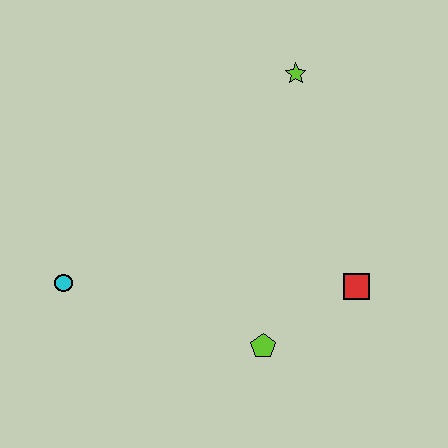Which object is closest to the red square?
The lime pentagon is closest to the red square.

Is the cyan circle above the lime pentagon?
Yes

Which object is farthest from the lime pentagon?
The lime star is farthest from the lime pentagon.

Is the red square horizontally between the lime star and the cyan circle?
No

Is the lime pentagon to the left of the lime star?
Yes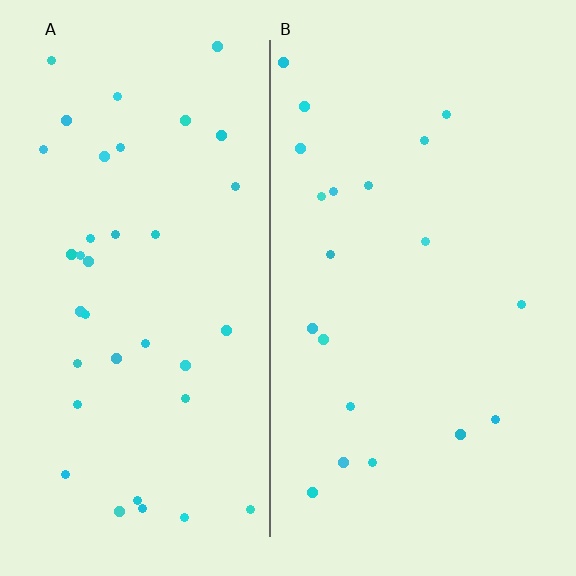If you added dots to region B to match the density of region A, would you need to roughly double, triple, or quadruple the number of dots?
Approximately double.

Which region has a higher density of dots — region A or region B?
A (the left).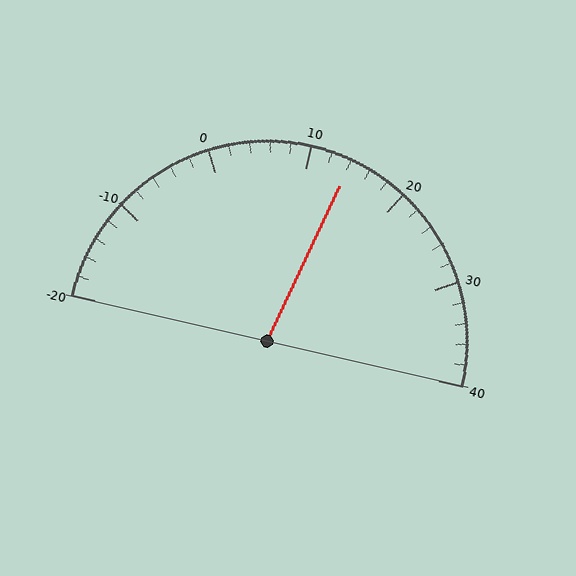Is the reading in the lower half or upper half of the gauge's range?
The reading is in the upper half of the range (-20 to 40).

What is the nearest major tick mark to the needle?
The nearest major tick mark is 10.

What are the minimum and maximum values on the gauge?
The gauge ranges from -20 to 40.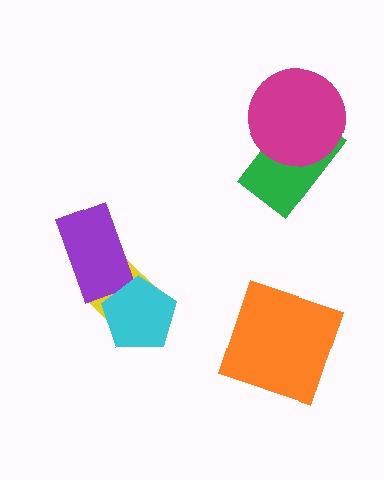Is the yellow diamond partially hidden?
Yes, it is partially covered by another shape.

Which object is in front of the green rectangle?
The magenta circle is in front of the green rectangle.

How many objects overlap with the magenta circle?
1 object overlaps with the magenta circle.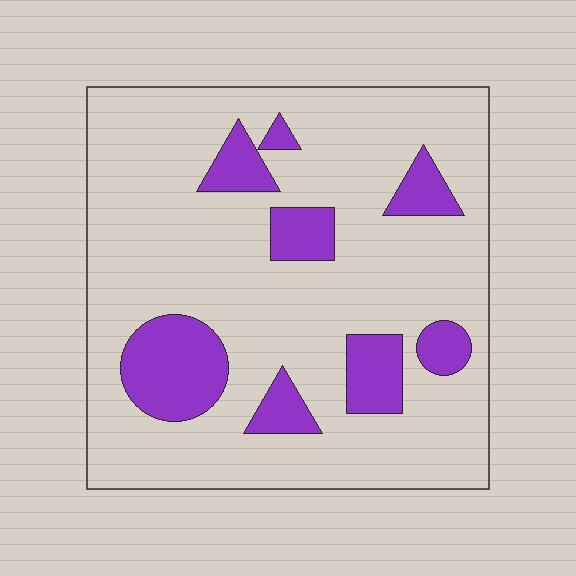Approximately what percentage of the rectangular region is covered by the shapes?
Approximately 20%.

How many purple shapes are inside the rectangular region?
8.